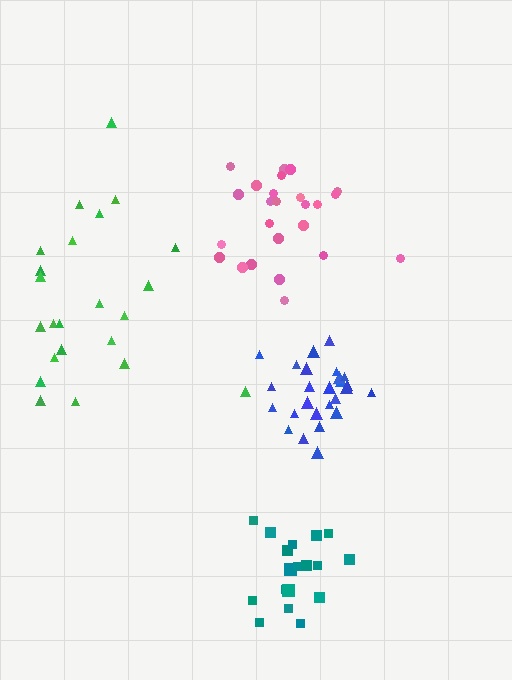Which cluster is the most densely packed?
Blue.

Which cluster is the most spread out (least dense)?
Green.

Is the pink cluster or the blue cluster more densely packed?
Blue.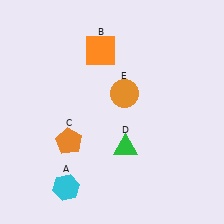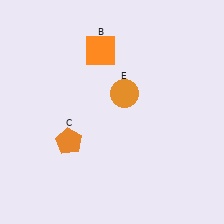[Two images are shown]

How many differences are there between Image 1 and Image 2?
There are 2 differences between the two images.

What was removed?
The cyan hexagon (A), the green triangle (D) were removed in Image 2.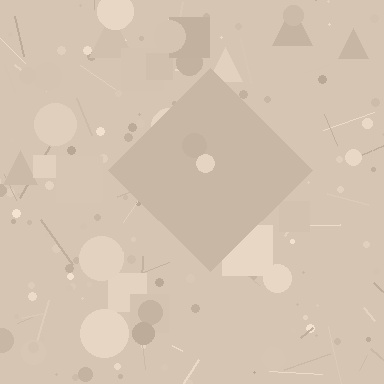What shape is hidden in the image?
A diamond is hidden in the image.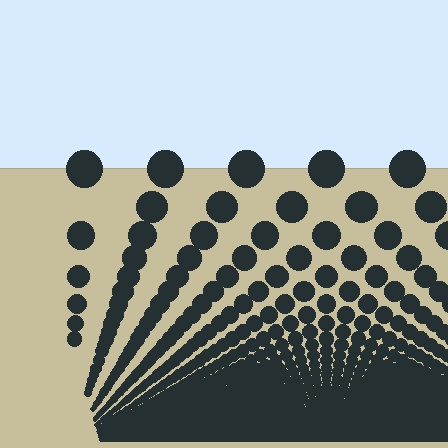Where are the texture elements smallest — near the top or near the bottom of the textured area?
Near the bottom.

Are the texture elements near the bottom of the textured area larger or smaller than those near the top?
Smaller. The gradient is inverted — elements near the bottom are smaller and denser.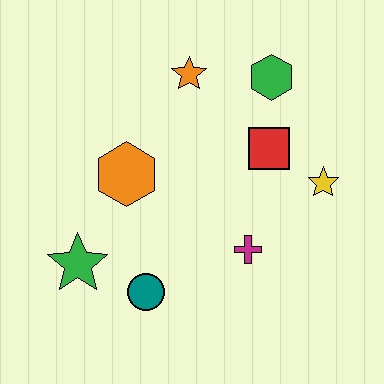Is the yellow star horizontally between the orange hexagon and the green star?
No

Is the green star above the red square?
No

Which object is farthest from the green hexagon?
The green star is farthest from the green hexagon.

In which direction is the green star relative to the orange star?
The green star is below the orange star.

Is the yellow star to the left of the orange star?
No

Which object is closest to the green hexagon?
The red square is closest to the green hexagon.